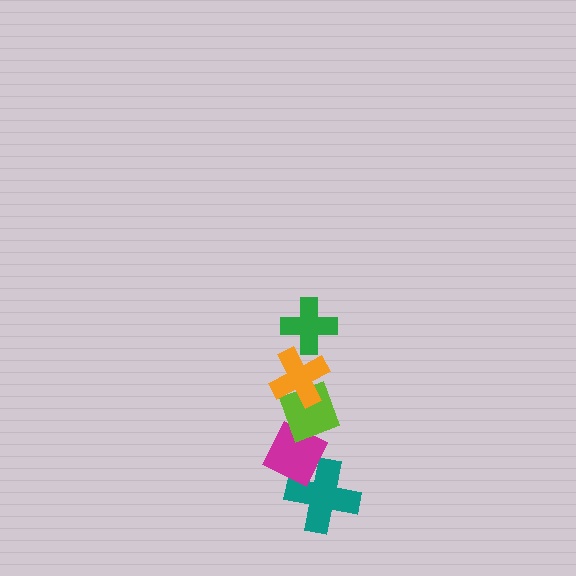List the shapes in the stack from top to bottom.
From top to bottom: the green cross, the orange cross, the lime diamond, the magenta diamond, the teal cross.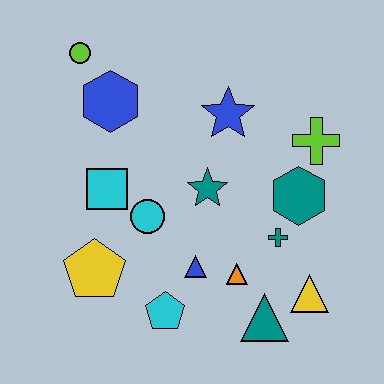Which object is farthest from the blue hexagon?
The yellow triangle is farthest from the blue hexagon.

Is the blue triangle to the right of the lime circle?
Yes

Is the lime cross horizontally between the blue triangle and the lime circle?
No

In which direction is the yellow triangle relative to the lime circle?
The yellow triangle is below the lime circle.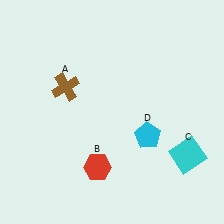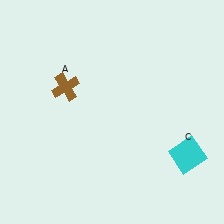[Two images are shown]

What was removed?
The red hexagon (B), the cyan pentagon (D) were removed in Image 2.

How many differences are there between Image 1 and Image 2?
There are 2 differences between the two images.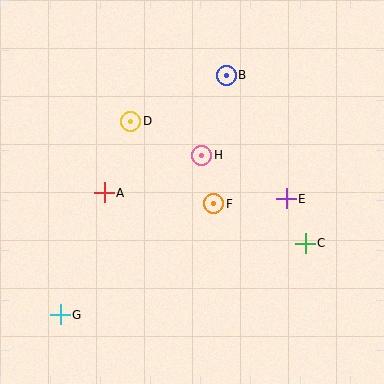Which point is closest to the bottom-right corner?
Point C is closest to the bottom-right corner.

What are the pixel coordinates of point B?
Point B is at (226, 75).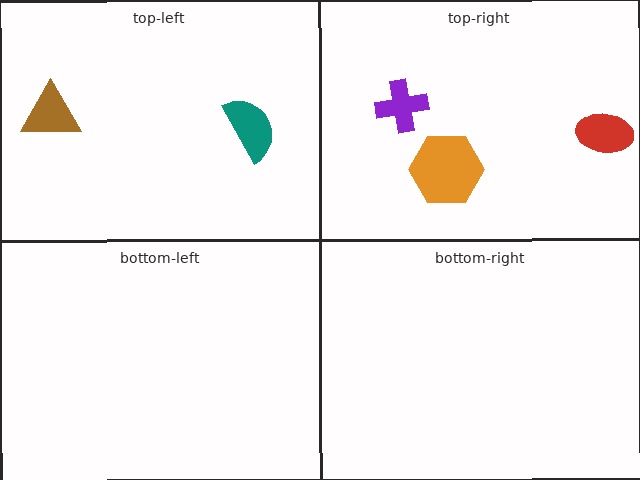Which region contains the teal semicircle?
The top-left region.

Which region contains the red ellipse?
The top-right region.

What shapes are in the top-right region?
The purple cross, the orange hexagon, the red ellipse.